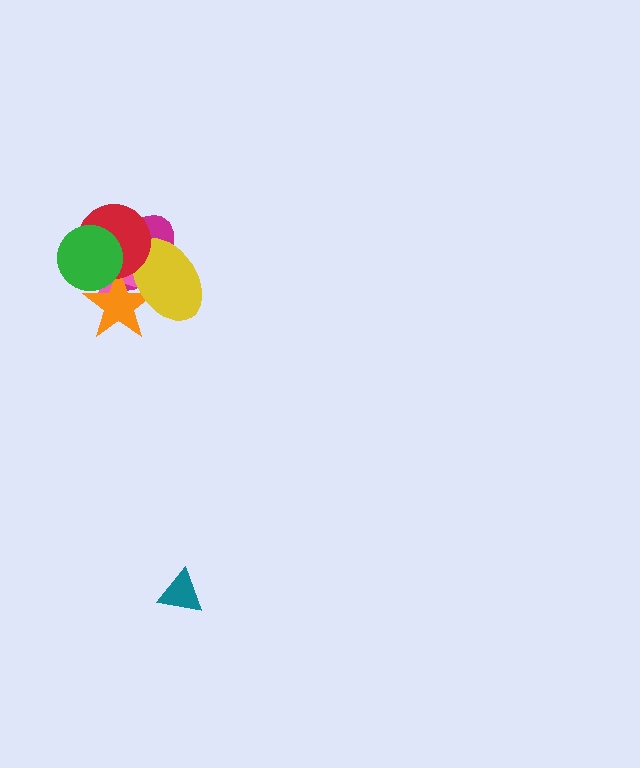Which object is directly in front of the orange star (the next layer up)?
The yellow ellipse is directly in front of the orange star.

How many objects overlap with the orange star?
5 objects overlap with the orange star.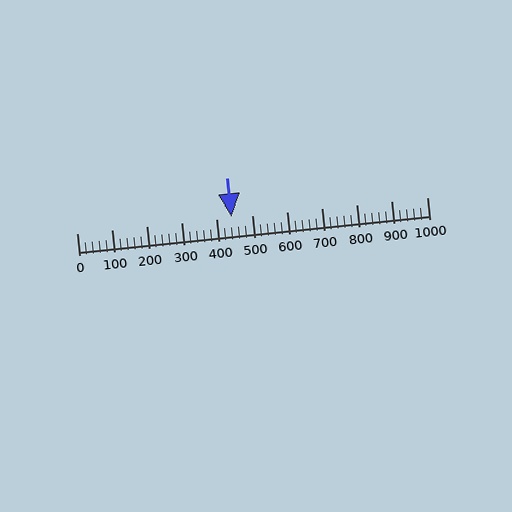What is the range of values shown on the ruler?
The ruler shows values from 0 to 1000.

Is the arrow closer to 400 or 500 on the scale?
The arrow is closer to 400.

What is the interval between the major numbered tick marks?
The major tick marks are spaced 100 units apart.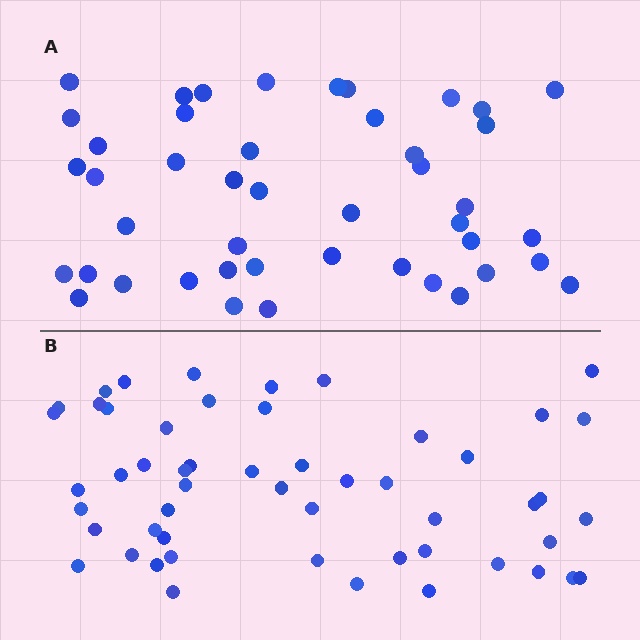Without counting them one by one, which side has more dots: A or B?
Region B (the bottom region) has more dots.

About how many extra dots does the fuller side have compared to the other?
Region B has roughly 8 or so more dots than region A.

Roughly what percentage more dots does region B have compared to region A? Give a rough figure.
About 20% more.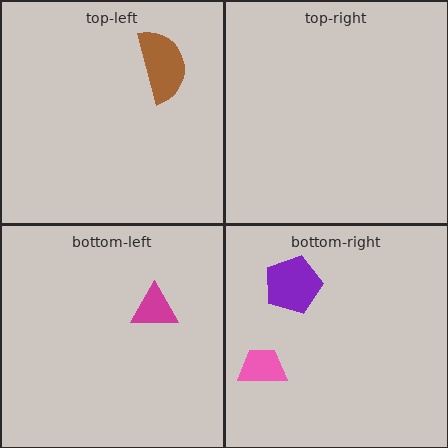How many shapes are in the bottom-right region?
2.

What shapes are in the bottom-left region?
The magenta triangle.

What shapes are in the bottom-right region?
The pink trapezoid, the purple pentagon.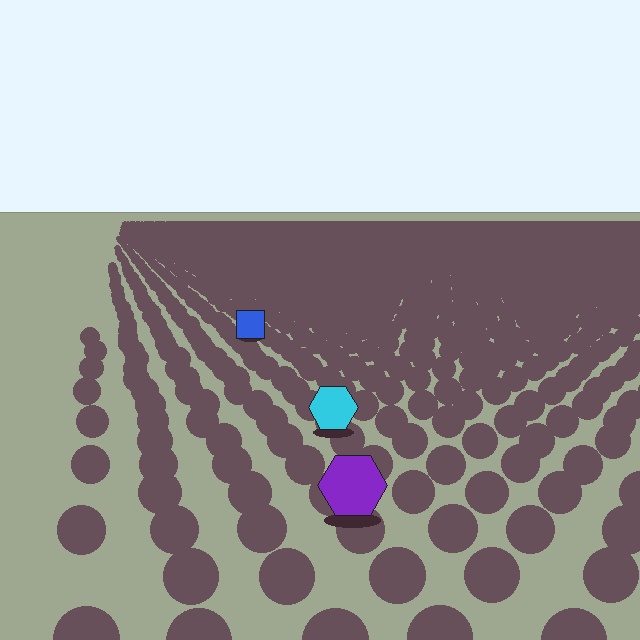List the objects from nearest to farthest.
From nearest to farthest: the purple hexagon, the cyan hexagon, the blue square.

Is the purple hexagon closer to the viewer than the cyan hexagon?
Yes. The purple hexagon is closer — you can tell from the texture gradient: the ground texture is coarser near it.